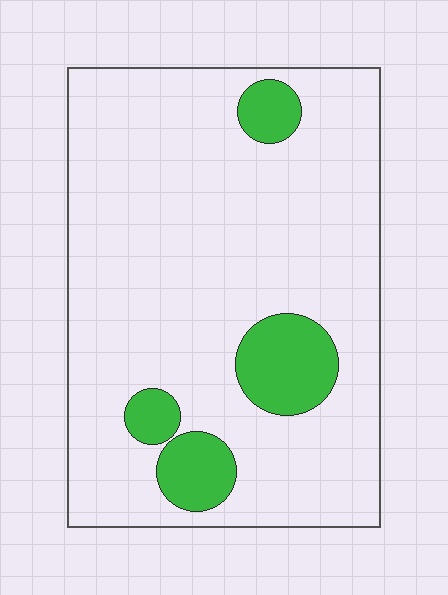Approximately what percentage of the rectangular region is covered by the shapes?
Approximately 15%.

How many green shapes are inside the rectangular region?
4.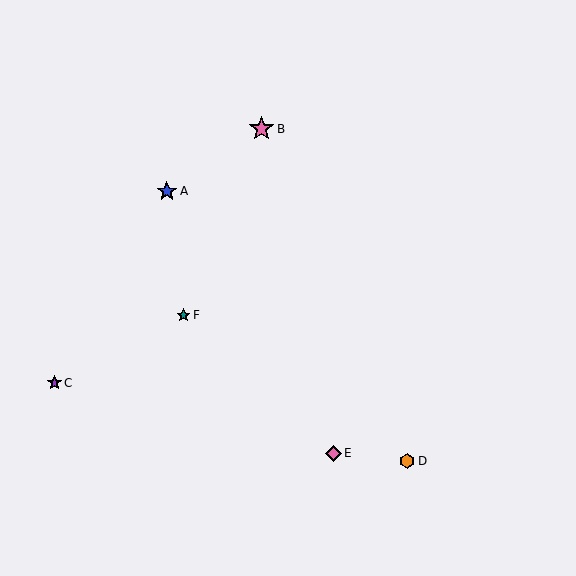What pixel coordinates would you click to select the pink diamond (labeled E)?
Click at (333, 453) to select the pink diamond E.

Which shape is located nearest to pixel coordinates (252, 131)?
The pink star (labeled B) at (262, 129) is nearest to that location.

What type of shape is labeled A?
Shape A is a blue star.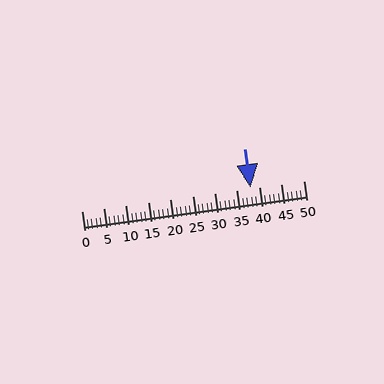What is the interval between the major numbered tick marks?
The major tick marks are spaced 5 units apart.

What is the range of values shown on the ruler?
The ruler shows values from 0 to 50.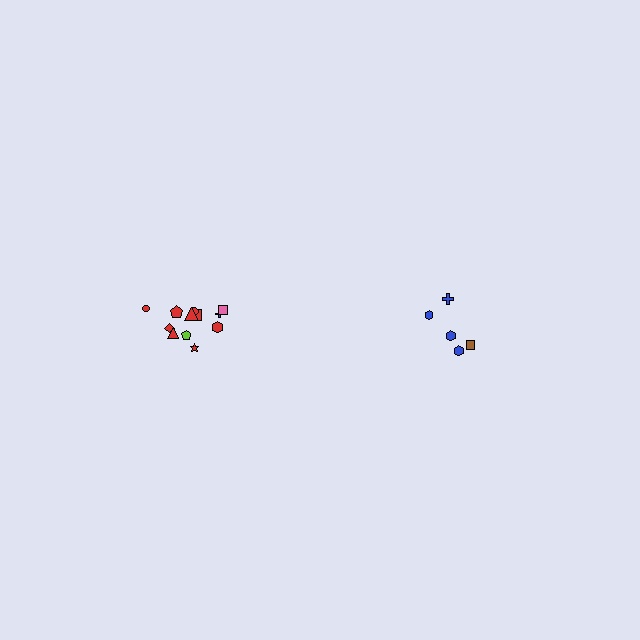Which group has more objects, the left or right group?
The left group.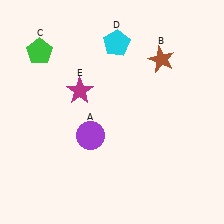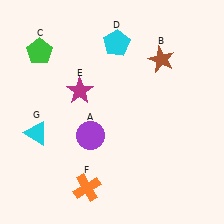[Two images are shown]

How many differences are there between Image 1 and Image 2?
There are 2 differences between the two images.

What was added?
An orange cross (F), a cyan triangle (G) were added in Image 2.